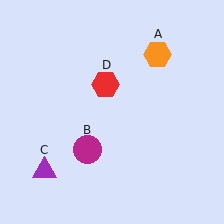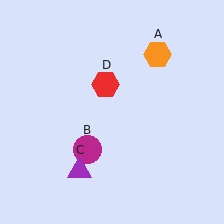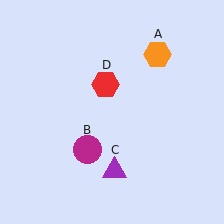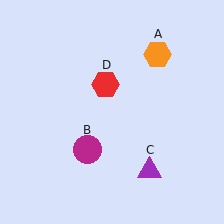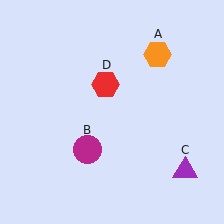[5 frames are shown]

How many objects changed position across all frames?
1 object changed position: purple triangle (object C).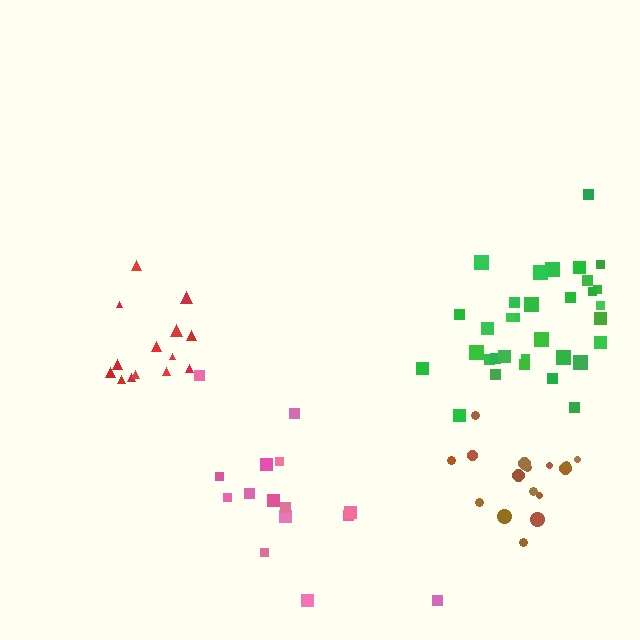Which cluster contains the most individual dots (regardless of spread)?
Green (33).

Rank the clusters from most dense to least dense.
brown, green, red, pink.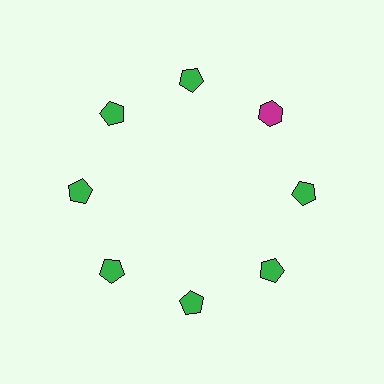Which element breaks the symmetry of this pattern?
The magenta hexagon at roughly the 2 o'clock position breaks the symmetry. All other shapes are green pentagons.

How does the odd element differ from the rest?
It differs in both color (magenta instead of green) and shape (hexagon instead of pentagon).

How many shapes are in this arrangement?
There are 8 shapes arranged in a ring pattern.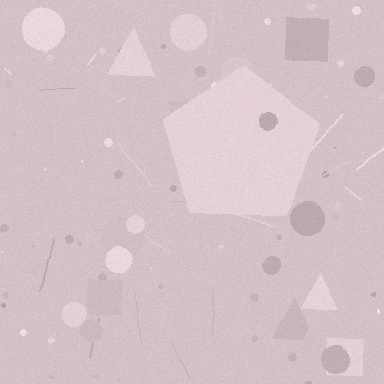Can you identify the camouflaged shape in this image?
The camouflaged shape is a pentagon.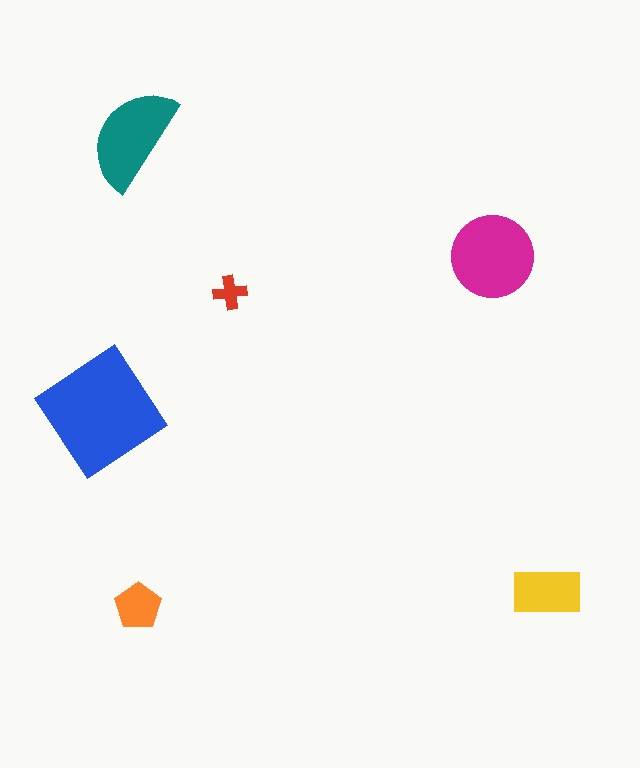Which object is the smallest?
The red cross.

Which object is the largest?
The blue diamond.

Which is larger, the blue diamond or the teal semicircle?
The blue diamond.